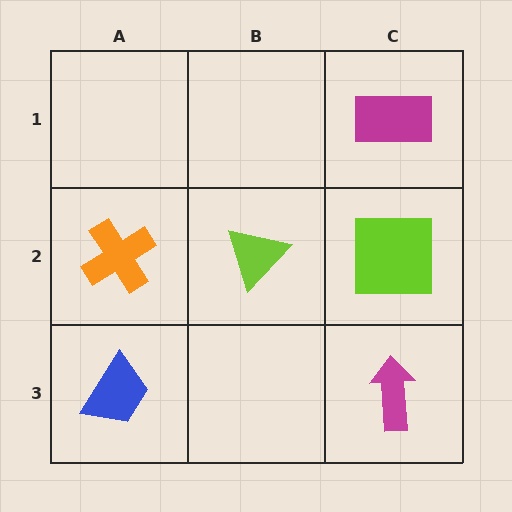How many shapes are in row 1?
1 shape.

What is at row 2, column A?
An orange cross.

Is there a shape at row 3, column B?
No, that cell is empty.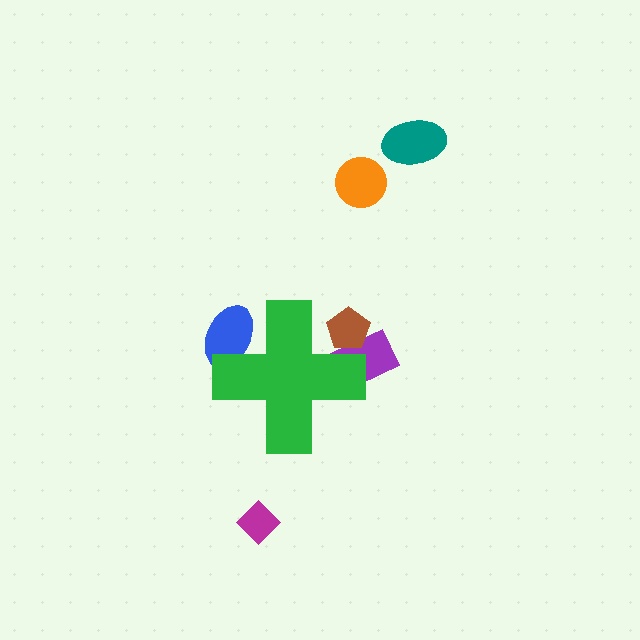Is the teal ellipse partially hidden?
No, the teal ellipse is fully visible.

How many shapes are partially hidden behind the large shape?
3 shapes are partially hidden.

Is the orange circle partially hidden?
No, the orange circle is fully visible.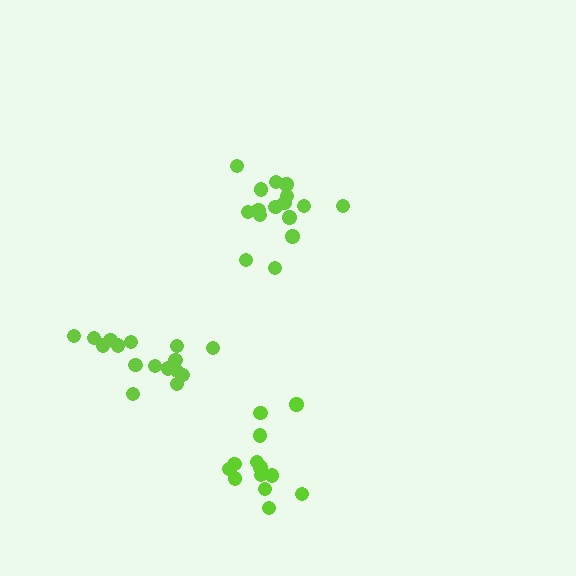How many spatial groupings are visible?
There are 3 spatial groupings.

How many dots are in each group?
Group 1: 13 dots, Group 2: 16 dots, Group 3: 17 dots (46 total).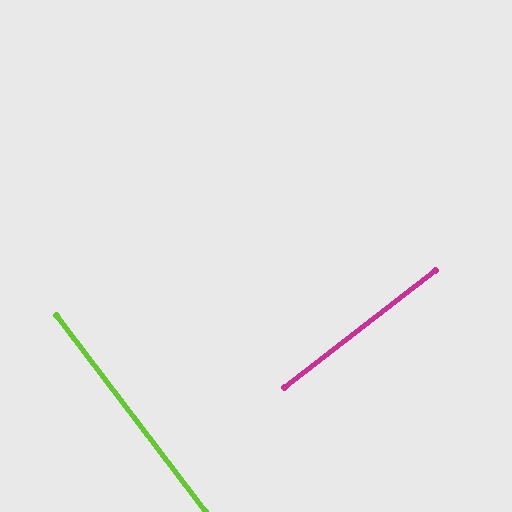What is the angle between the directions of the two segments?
Approximately 90 degrees.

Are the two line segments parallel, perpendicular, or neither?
Perpendicular — they meet at approximately 90°.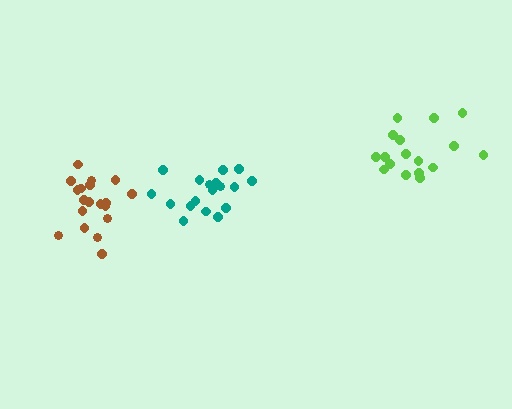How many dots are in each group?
Group 1: 18 dots, Group 2: 17 dots, Group 3: 19 dots (54 total).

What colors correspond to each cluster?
The clusters are colored: teal, lime, brown.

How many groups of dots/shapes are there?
There are 3 groups.